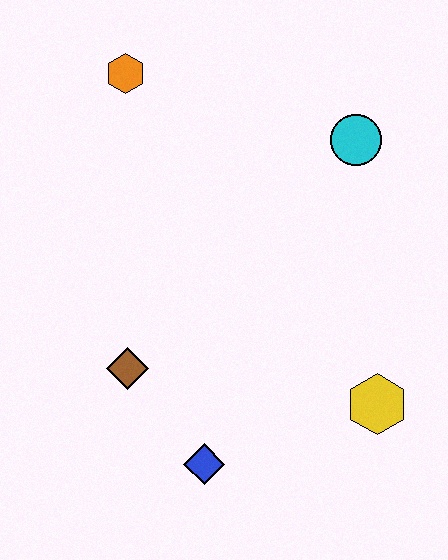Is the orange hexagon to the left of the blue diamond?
Yes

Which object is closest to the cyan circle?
The orange hexagon is closest to the cyan circle.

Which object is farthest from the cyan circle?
The blue diamond is farthest from the cyan circle.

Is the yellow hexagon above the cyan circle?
No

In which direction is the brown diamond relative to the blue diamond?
The brown diamond is above the blue diamond.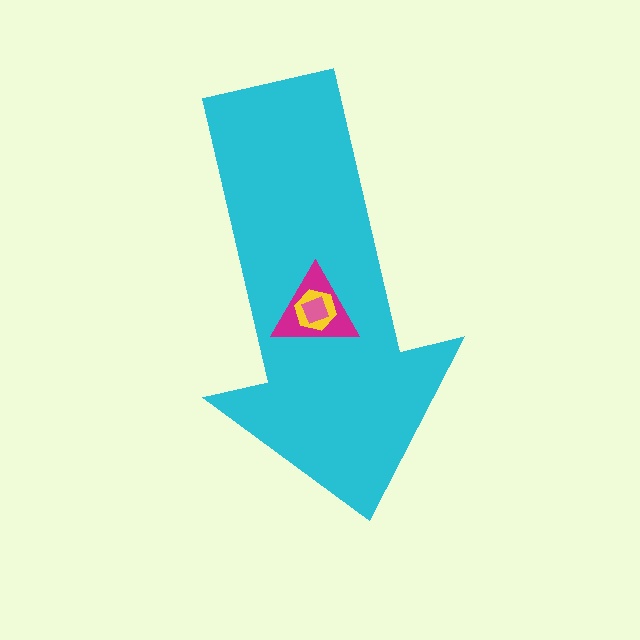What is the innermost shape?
The pink diamond.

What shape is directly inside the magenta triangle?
The yellow hexagon.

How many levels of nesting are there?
4.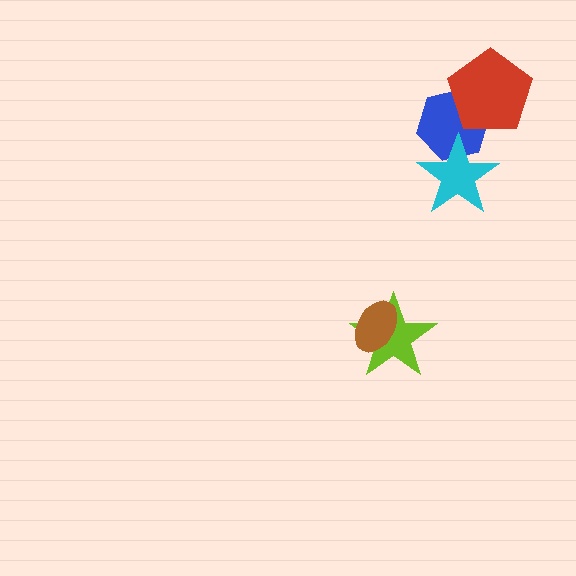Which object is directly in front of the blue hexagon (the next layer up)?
The cyan star is directly in front of the blue hexagon.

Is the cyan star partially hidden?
No, no other shape covers it.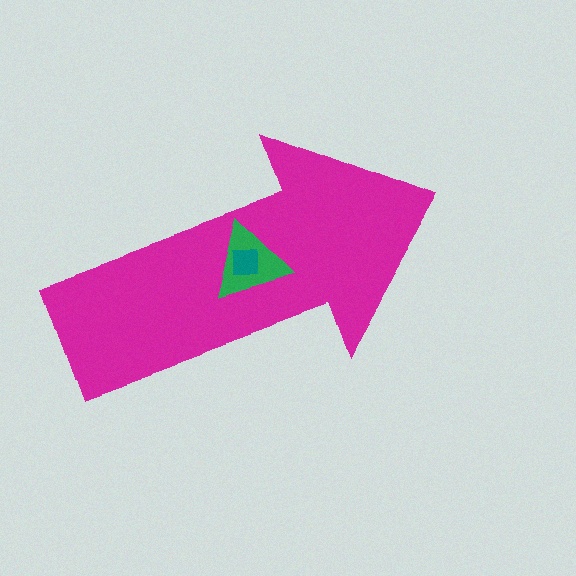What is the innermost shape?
The teal square.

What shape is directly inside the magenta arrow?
The green triangle.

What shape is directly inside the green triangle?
The teal square.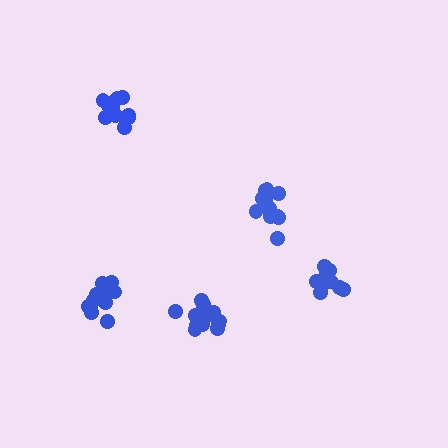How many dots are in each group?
Group 1: 15 dots, Group 2: 14 dots, Group 3: 13 dots, Group 4: 15 dots, Group 5: 10 dots (67 total).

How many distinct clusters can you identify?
There are 5 distinct clusters.